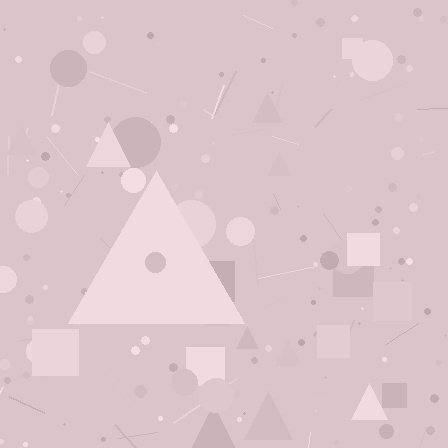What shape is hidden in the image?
A triangle is hidden in the image.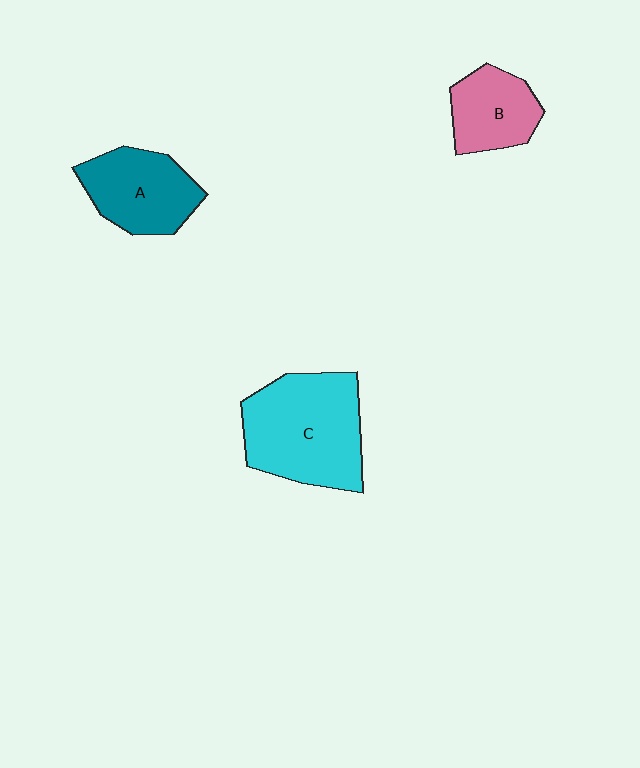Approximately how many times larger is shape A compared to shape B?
Approximately 1.3 times.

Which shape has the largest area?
Shape C (cyan).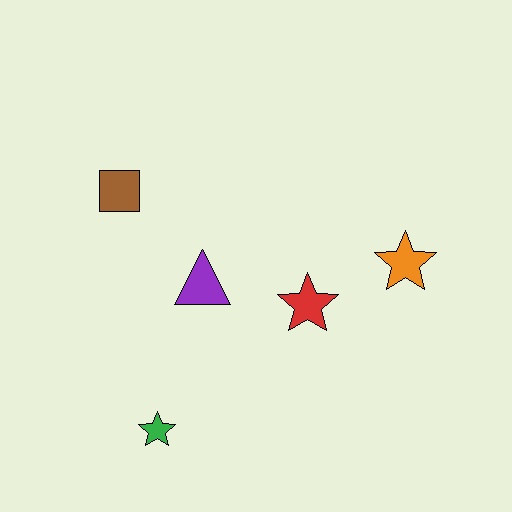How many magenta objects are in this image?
There are no magenta objects.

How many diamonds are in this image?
There are no diamonds.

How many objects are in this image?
There are 5 objects.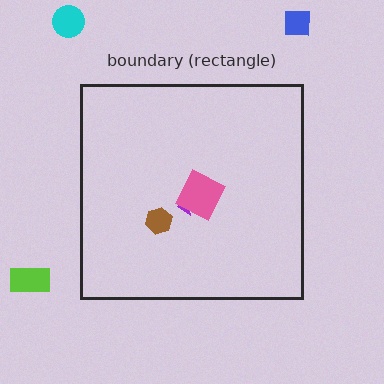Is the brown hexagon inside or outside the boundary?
Inside.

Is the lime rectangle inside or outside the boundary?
Outside.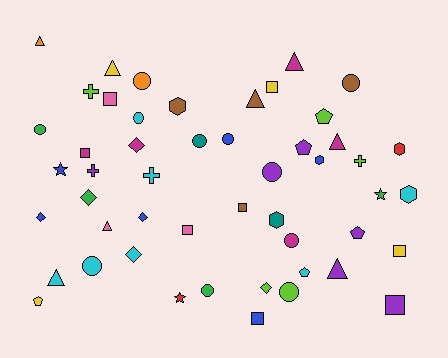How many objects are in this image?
There are 50 objects.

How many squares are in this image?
There are 8 squares.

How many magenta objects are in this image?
There are 5 magenta objects.